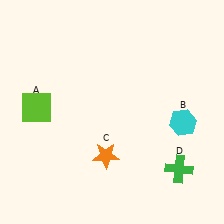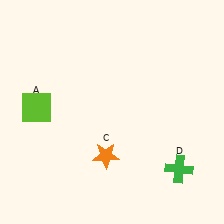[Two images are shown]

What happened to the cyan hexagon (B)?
The cyan hexagon (B) was removed in Image 2. It was in the bottom-right area of Image 1.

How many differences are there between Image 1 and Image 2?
There is 1 difference between the two images.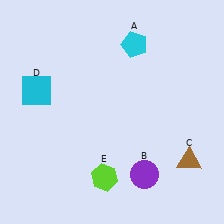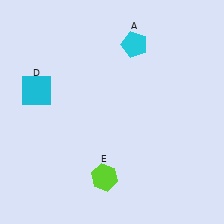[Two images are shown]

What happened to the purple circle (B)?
The purple circle (B) was removed in Image 2. It was in the bottom-right area of Image 1.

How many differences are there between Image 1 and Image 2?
There are 2 differences between the two images.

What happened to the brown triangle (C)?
The brown triangle (C) was removed in Image 2. It was in the bottom-right area of Image 1.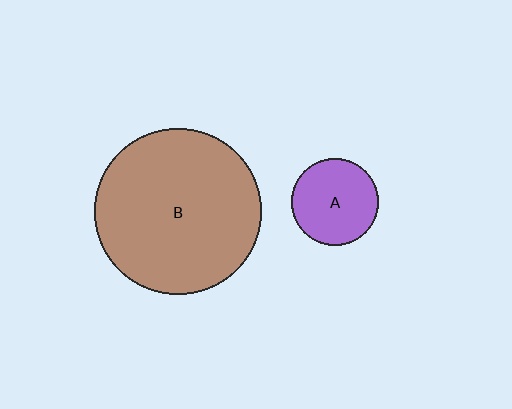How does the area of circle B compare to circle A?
Approximately 3.7 times.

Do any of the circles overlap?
No, none of the circles overlap.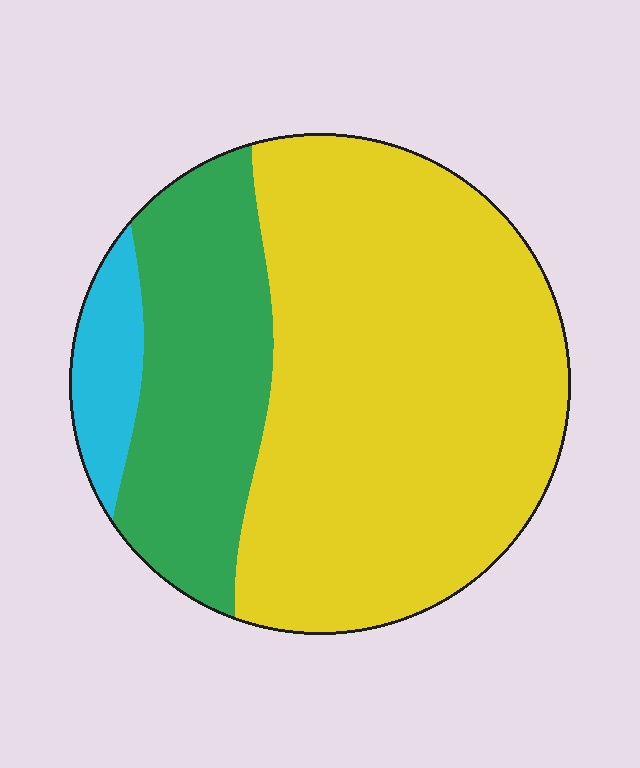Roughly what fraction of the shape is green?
Green covers 27% of the shape.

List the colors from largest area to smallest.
From largest to smallest: yellow, green, cyan.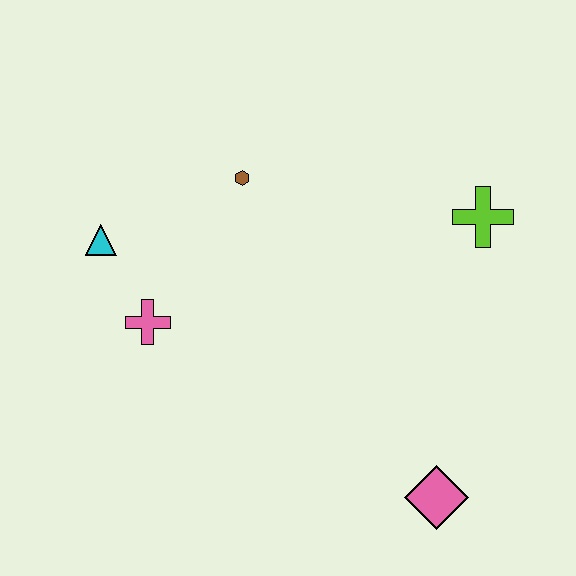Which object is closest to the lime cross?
The brown hexagon is closest to the lime cross.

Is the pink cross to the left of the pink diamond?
Yes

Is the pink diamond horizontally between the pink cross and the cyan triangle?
No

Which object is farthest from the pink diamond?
The cyan triangle is farthest from the pink diamond.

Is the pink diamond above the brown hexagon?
No